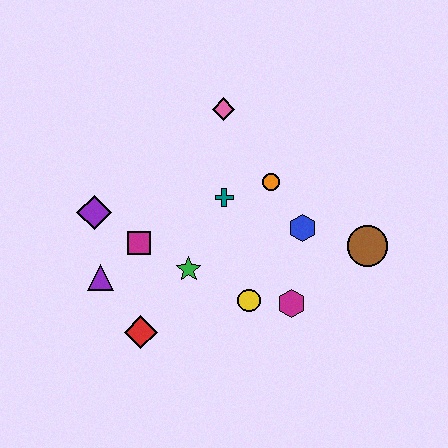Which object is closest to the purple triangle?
The magenta square is closest to the purple triangle.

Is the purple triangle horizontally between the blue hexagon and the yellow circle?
No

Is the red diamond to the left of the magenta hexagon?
Yes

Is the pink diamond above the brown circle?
Yes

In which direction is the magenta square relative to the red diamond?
The magenta square is above the red diamond.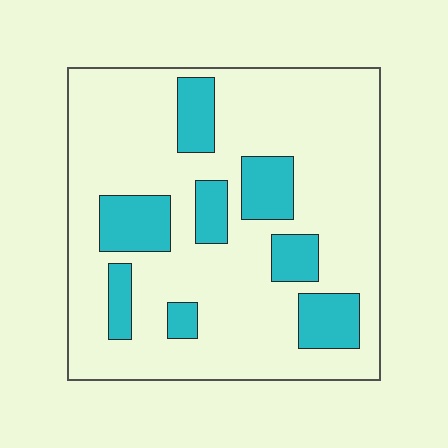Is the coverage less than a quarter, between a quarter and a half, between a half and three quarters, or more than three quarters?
Less than a quarter.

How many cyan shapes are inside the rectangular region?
8.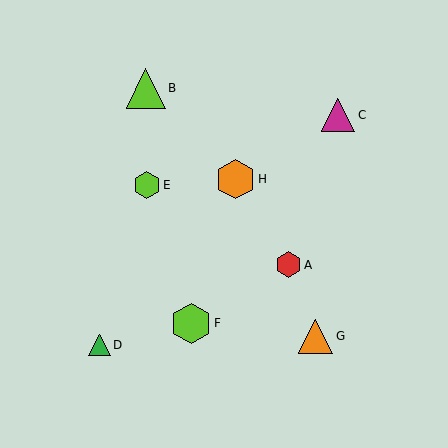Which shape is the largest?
The lime hexagon (labeled F) is the largest.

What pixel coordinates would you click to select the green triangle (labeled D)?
Click at (100, 345) to select the green triangle D.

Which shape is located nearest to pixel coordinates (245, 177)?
The orange hexagon (labeled H) at (236, 179) is nearest to that location.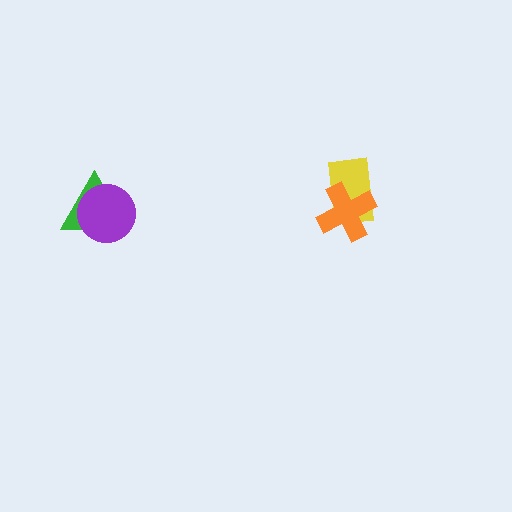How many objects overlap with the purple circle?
1 object overlaps with the purple circle.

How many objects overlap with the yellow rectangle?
1 object overlaps with the yellow rectangle.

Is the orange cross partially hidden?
No, no other shape covers it.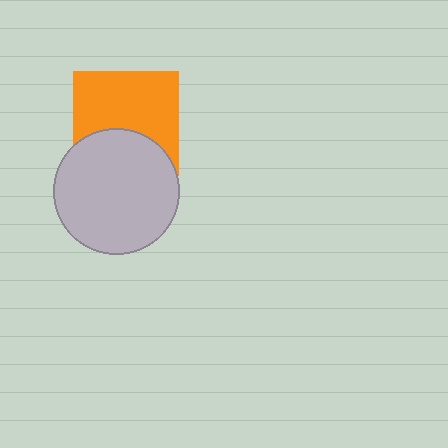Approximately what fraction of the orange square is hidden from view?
Roughly 36% of the orange square is hidden behind the light gray circle.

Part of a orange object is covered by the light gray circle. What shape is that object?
It is a square.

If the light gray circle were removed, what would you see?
You would see the complete orange square.